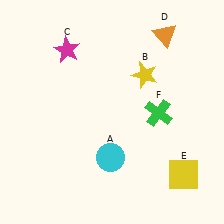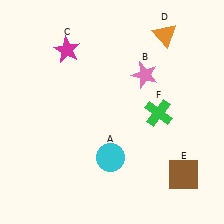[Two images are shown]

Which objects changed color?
B changed from yellow to pink. E changed from yellow to brown.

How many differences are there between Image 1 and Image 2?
There are 2 differences between the two images.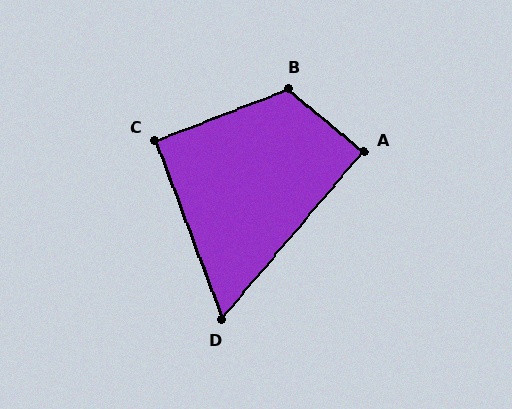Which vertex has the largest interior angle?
B, at approximately 119 degrees.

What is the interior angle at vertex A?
Approximately 90 degrees (approximately right).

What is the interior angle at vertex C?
Approximately 90 degrees (approximately right).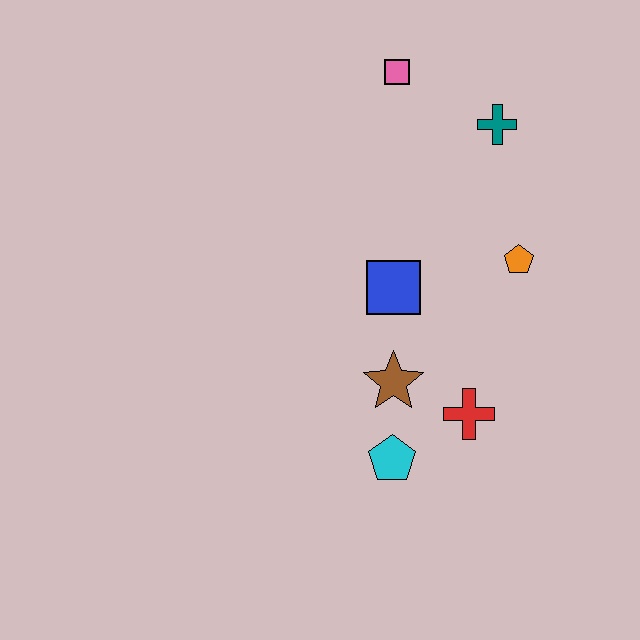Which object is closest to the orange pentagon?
The blue square is closest to the orange pentagon.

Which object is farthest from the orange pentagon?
The cyan pentagon is farthest from the orange pentagon.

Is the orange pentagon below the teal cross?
Yes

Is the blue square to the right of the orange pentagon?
No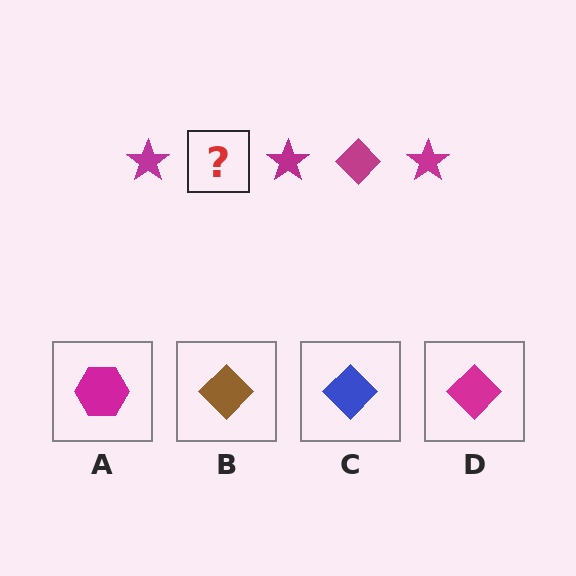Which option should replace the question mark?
Option D.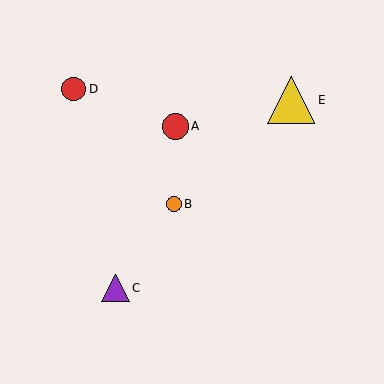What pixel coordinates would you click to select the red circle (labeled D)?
Click at (74, 89) to select the red circle D.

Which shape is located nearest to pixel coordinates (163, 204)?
The orange circle (labeled B) at (174, 204) is nearest to that location.